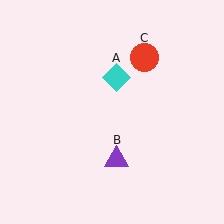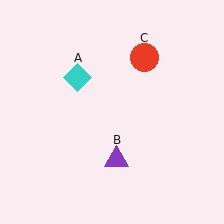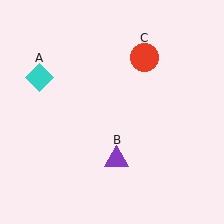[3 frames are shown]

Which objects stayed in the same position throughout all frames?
Purple triangle (object B) and red circle (object C) remained stationary.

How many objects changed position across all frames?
1 object changed position: cyan diamond (object A).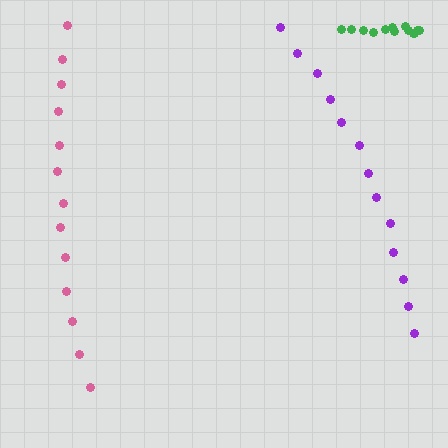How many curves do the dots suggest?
There are 3 distinct paths.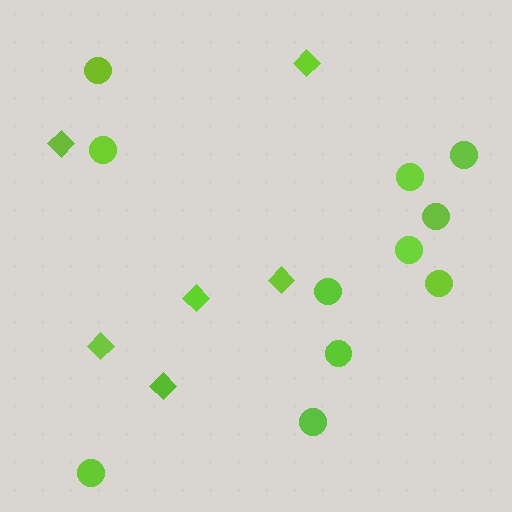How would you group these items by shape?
There are 2 groups: one group of diamonds (6) and one group of circles (11).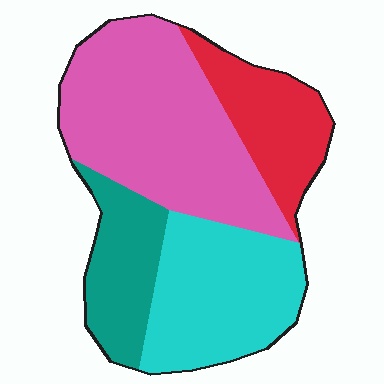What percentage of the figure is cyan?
Cyan covers 27% of the figure.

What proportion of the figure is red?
Red covers 17% of the figure.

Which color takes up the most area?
Pink, at roughly 40%.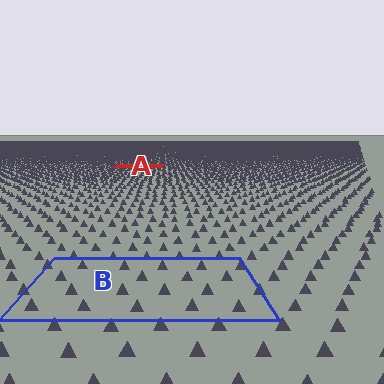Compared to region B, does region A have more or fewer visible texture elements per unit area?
Region A has more texture elements per unit area — they are packed more densely because it is farther away.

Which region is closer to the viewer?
Region B is closer. The texture elements there are larger and more spread out.